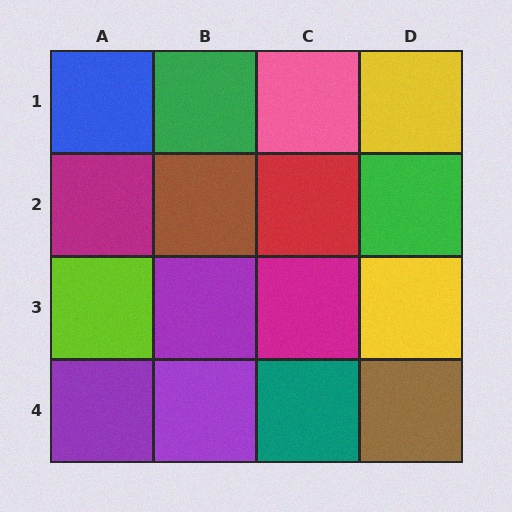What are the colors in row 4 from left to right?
Purple, purple, teal, brown.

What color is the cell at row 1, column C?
Pink.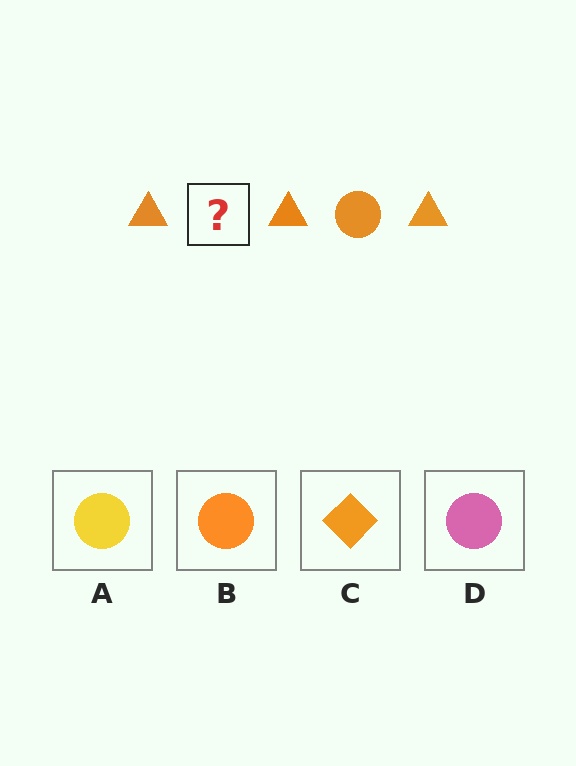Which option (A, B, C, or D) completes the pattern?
B.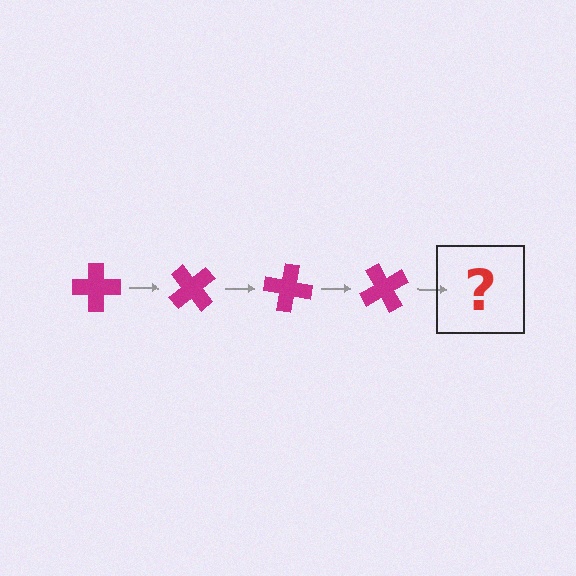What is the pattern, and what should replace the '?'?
The pattern is that the cross rotates 50 degrees each step. The '?' should be a magenta cross rotated 200 degrees.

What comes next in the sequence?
The next element should be a magenta cross rotated 200 degrees.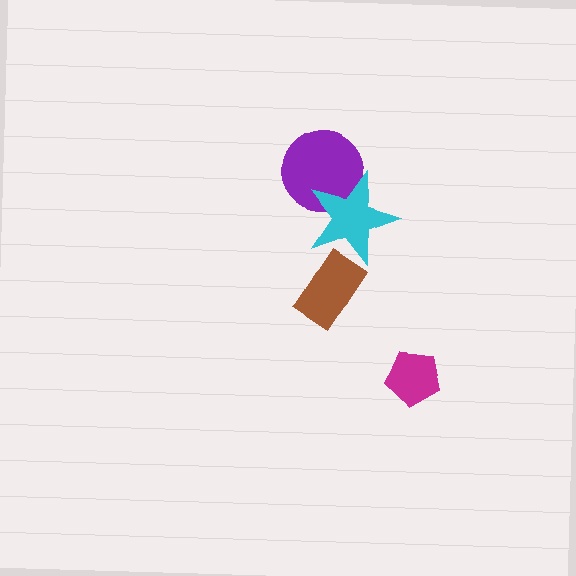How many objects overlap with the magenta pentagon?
0 objects overlap with the magenta pentagon.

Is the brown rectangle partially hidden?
Yes, it is partially covered by another shape.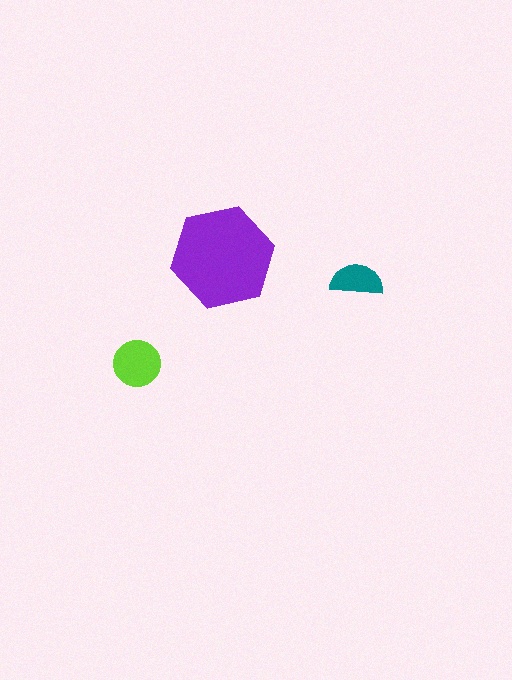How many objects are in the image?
There are 3 objects in the image.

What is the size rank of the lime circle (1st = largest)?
2nd.